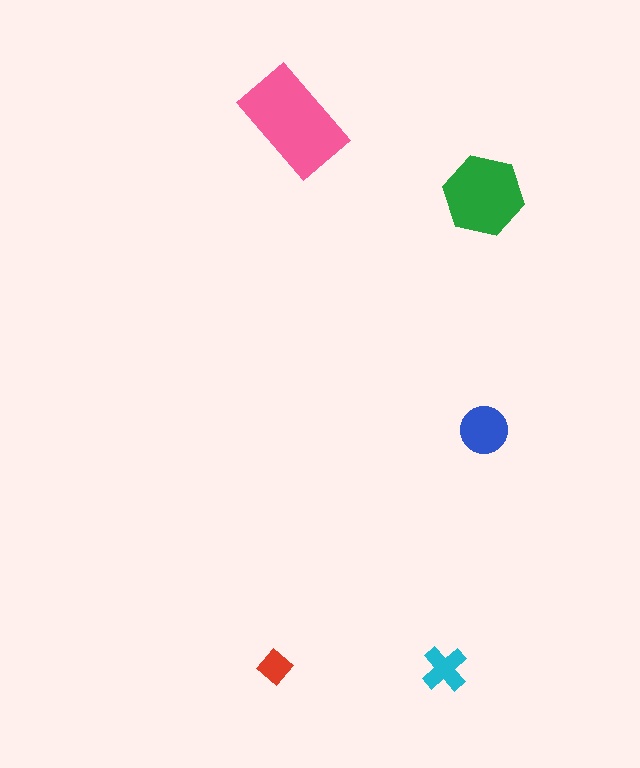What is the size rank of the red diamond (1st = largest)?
5th.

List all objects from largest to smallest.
The pink rectangle, the green hexagon, the blue circle, the cyan cross, the red diamond.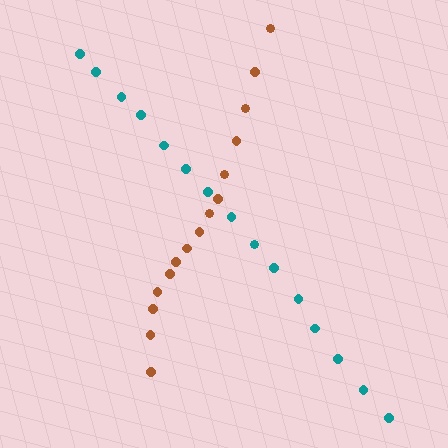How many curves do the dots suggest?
There are 2 distinct paths.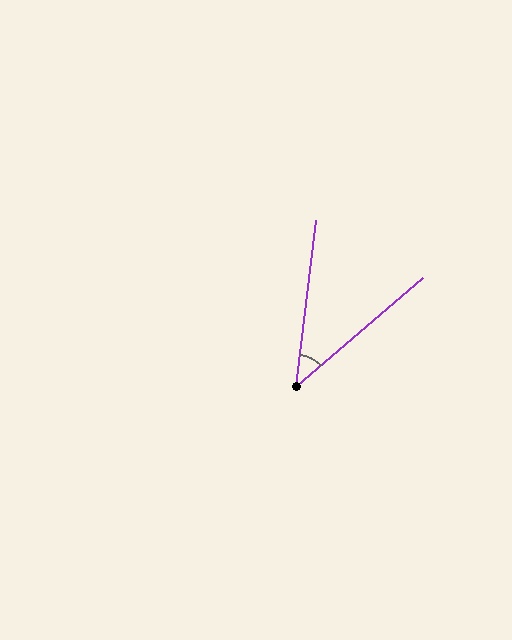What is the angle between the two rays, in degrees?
Approximately 43 degrees.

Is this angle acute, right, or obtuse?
It is acute.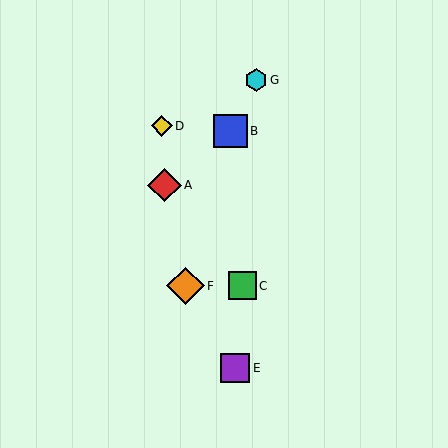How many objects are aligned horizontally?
2 objects (C, F) are aligned horizontally.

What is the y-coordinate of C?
Object C is at y≈286.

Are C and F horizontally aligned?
Yes, both are at y≈286.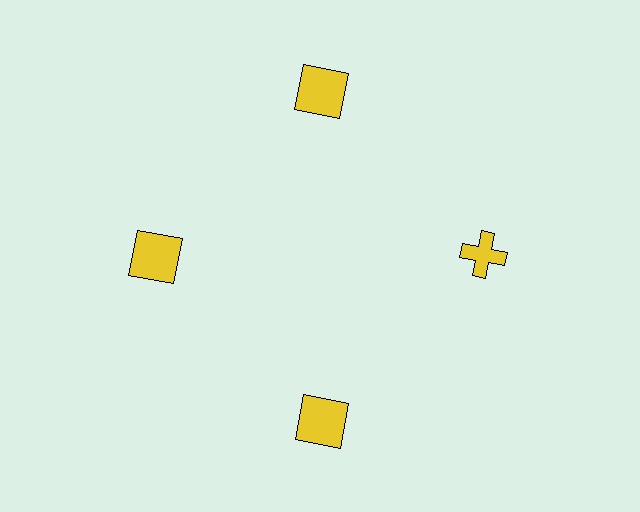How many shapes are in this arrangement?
There are 4 shapes arranged in a ring pattern.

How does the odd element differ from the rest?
It has a different shape: cross instead of square.